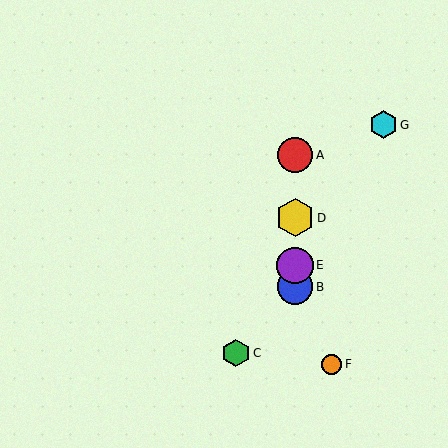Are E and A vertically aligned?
Yes, both are at x≈295.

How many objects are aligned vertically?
4 objects (A, B, D, E) are aligned vertically.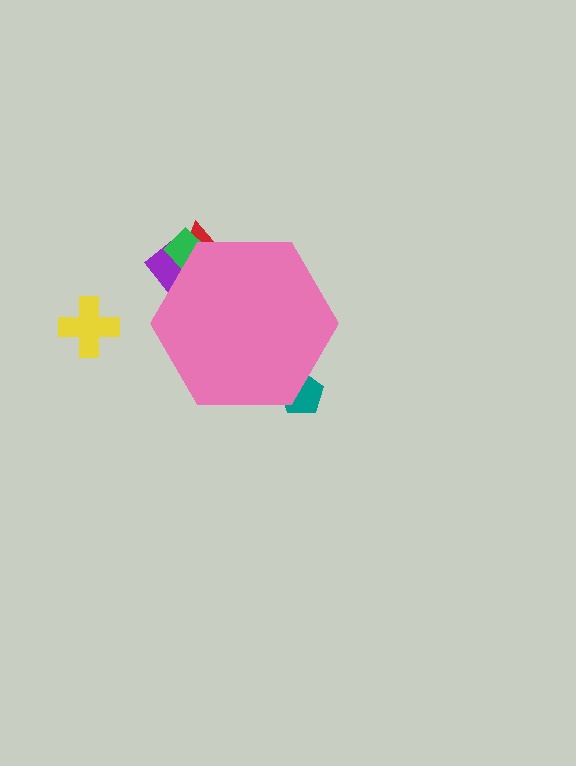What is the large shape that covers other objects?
A pink hexagon.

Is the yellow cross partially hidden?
No, the yellow cross is fully visible.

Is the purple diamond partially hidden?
Yes, the purple diamond is partially hidden behind the pink hexagon.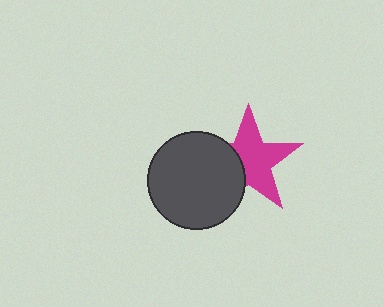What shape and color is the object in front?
The object in front is a dark gray circle.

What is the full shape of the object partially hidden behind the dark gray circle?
The partially hidden object is a magenta star.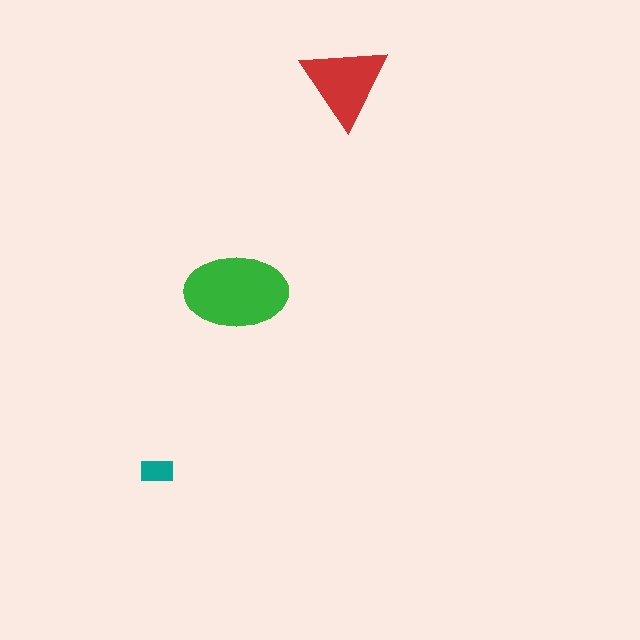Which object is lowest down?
The teal rectangle is bottommost.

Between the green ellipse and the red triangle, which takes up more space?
The green ellipse.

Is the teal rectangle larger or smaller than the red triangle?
Smaller.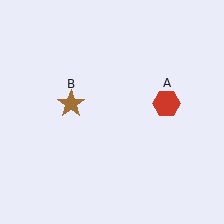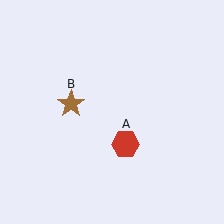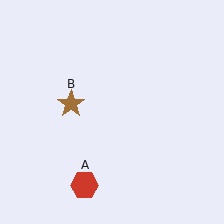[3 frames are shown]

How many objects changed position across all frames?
1 object changed position: red hexagon (object A).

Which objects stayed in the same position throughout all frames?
Brown star (object B) remained stationary.